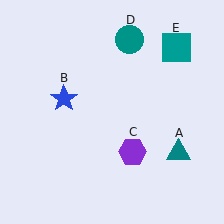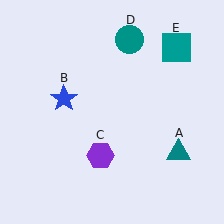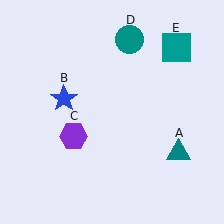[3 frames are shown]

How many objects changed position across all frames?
1 object changed position: purple hexagon (object C).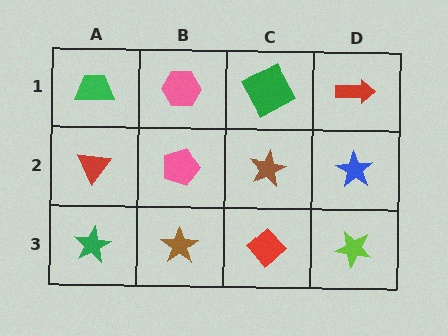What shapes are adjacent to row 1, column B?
A pink pentagon (row 2, column B), a green trapezoid (row 1, column A), a green square (row 1, column C).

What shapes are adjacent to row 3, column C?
A brown star (row 2, column C), a brown star (row 3, column B), a lime star (row 3, column D).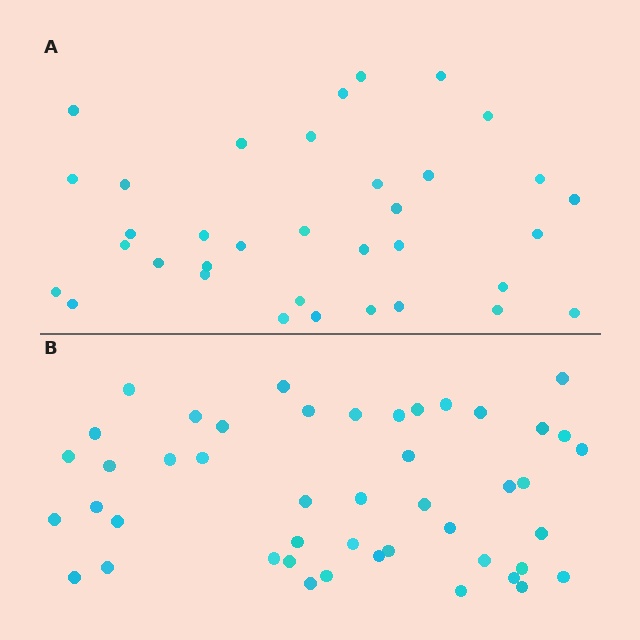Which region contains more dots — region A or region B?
Region B (the bottom region) has more dots.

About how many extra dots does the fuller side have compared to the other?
Region B has roughly 12 or so more dots than region A.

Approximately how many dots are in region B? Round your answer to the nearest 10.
About 50 dots. (The exact count is 46, which rounds to 50.)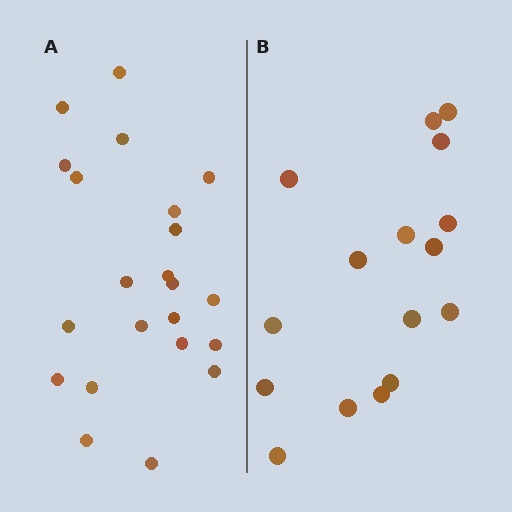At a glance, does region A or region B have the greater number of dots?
Region A (the left region) has more dots.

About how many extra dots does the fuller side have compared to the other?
Region A has about 6 more dots than region B.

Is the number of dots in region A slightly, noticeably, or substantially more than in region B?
Region A has noticeably more, but not dramatically so. The ratio is roughly 1.4 to 1.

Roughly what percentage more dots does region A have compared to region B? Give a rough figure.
About 40% more.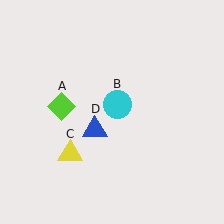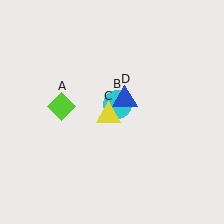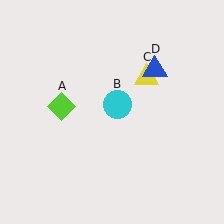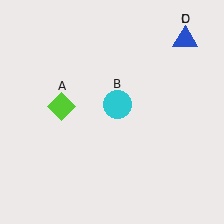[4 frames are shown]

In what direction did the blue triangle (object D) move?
The blue triangle (object D) moved up and to the right.